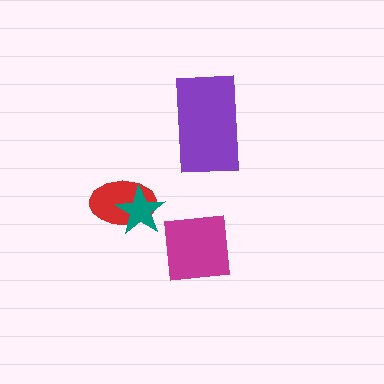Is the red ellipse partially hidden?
Yes, it is partially covered by another shape.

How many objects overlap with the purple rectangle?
0 objects overlap with the purple rectangle.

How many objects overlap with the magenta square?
0 objects overlap with the magenta square.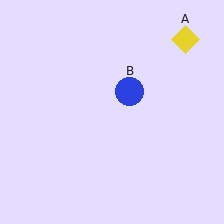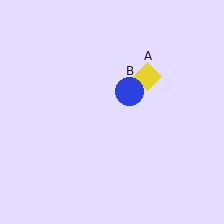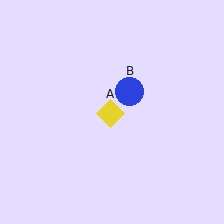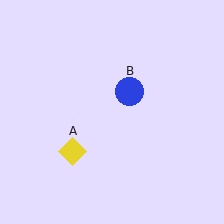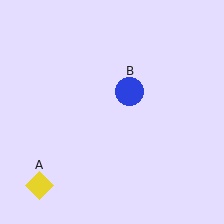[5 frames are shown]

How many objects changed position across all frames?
1 object changed position: yellow diamond (object A).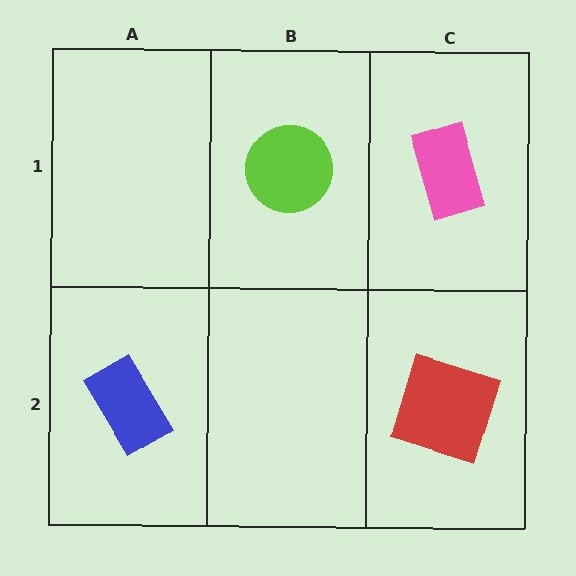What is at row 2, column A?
A blue rectangle.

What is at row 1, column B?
A lime circle.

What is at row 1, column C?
A pink rectangle.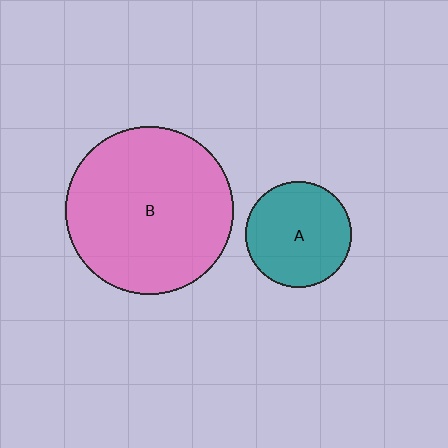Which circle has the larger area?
Circle B (pink).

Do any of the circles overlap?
No, none of the circles overlap.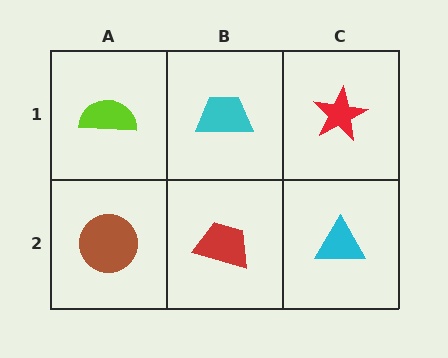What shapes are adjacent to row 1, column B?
A red trapezoid (row 2, column B), a lime semicircle (row 1, column A), a red star (row 1, column C).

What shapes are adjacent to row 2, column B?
A cyan trapezoid (row 1, column B), a brown circle (row 2, column A), a cyan triangle (row 2, column C).